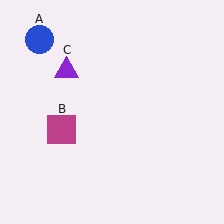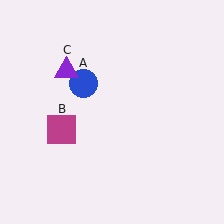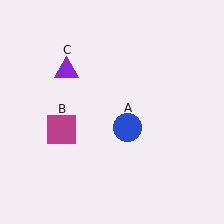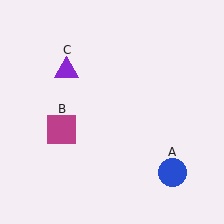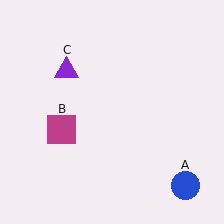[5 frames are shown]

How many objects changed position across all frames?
1 object changed position: blue circle (object A).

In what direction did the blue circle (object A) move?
The blue circle (object A) moved down and to the right.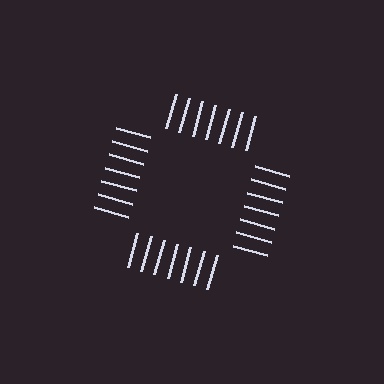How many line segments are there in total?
28 — 7 along each of the 4 edges.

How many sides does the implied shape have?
4 sides — the line-ends trace a square.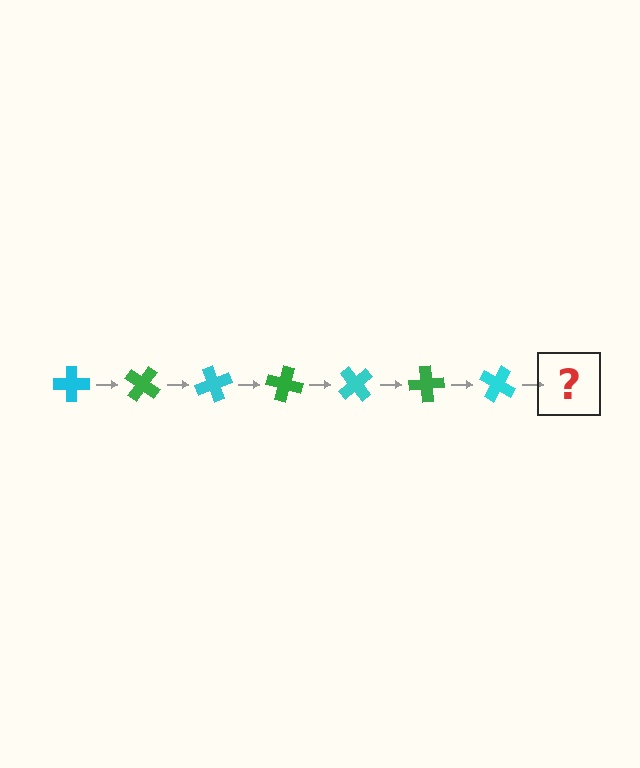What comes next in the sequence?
The next element should be a green cross, rotated 245 degrees from the start.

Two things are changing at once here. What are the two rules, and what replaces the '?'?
The two rules are that it rotates 35 degrees each step and the color cycles through cyan and green. The '?' should be a green cross, rotated 245 degrees from the start.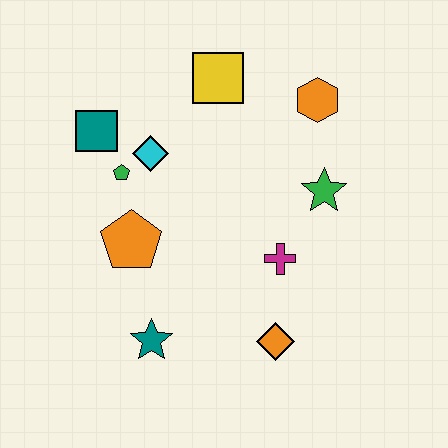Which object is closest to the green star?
The magenta cross is closest to the green star.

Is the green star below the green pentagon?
Yes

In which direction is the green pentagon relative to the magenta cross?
The green pentagon is to the left of the magenta cross.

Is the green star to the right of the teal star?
Yes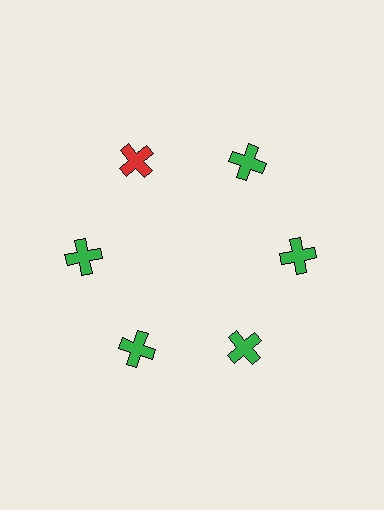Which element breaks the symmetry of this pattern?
The red cross at roughly the 11 o'clock position breaks the symmetry. All other shapes are green crosses.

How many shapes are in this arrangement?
There are 6 shapes arranged in a ring pattern.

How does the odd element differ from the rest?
It has a different color: red instead of green.